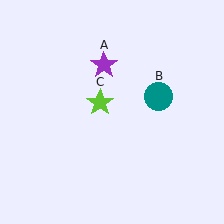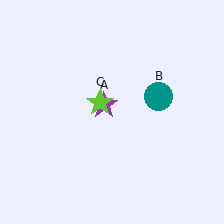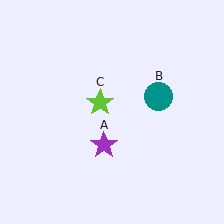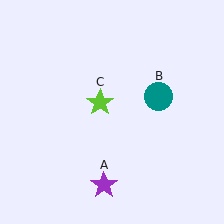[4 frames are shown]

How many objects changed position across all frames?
1 object changed position: purple star (object A).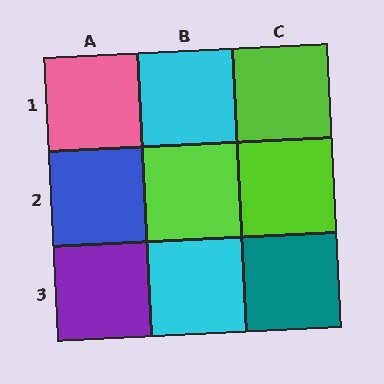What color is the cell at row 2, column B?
Lime.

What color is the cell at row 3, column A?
Purple.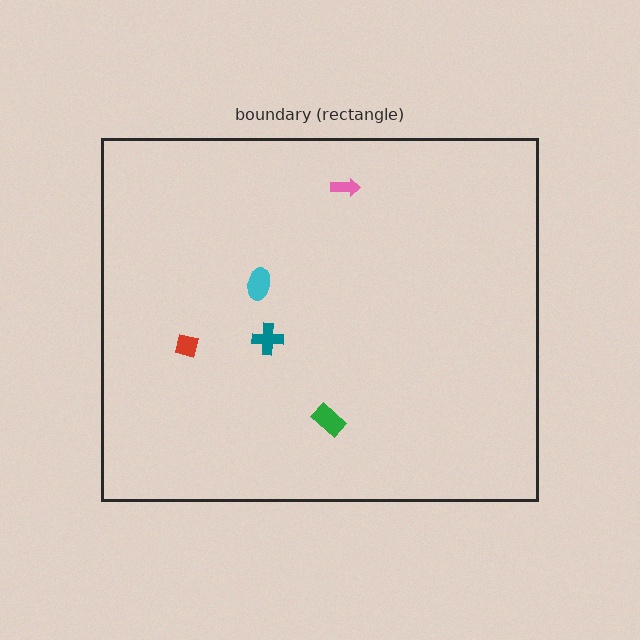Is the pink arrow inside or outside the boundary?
Inside.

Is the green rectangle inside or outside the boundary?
Inside.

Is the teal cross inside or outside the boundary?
Inside.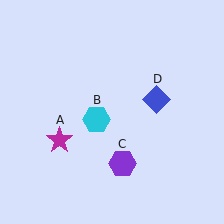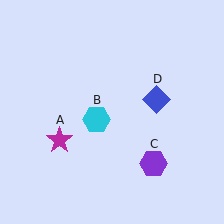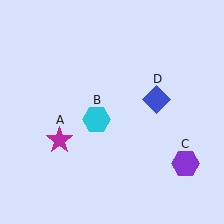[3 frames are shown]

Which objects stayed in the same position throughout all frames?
Magenta star (object A) and cyan hexagon (object B) and blue diamond (object D) remained stationary.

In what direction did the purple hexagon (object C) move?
The purple hexagon (object C) moved right.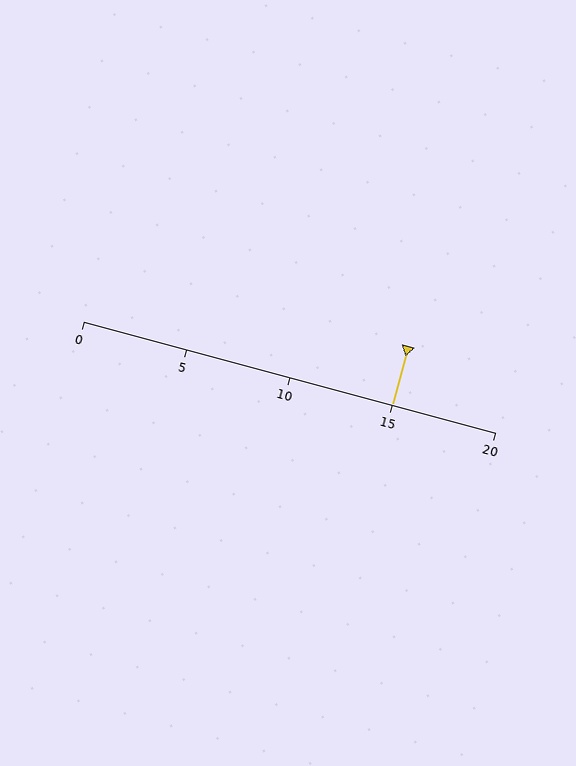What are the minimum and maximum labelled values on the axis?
The axis runs from 0 to 20.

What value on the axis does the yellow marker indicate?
The marker indicates approximately 15.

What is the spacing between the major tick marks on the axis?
The major ticks are spaced 5 apart.